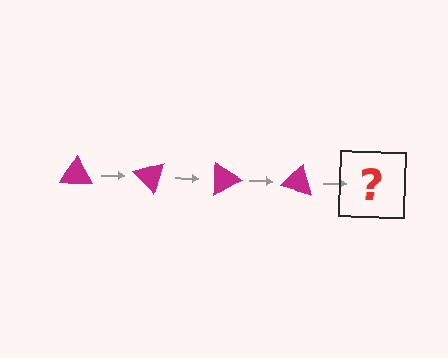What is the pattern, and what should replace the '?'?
The pattern is that the triangle rotates 45 degrees each step. The '?' should be a magenta triangle rotated 180 degrees.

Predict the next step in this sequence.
The next step is a magenta triangle rotated 180 degrees.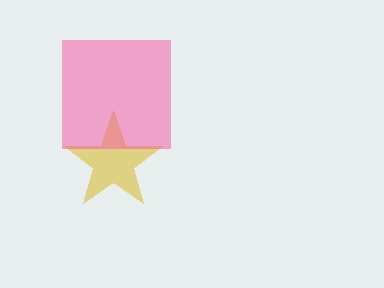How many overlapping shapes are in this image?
There are 2 overlapping shapes in the image.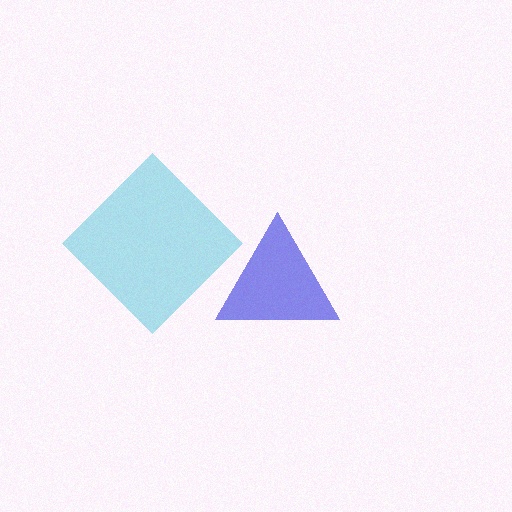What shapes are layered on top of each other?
The layered shapes are: a cyan diamond, a blue triangle.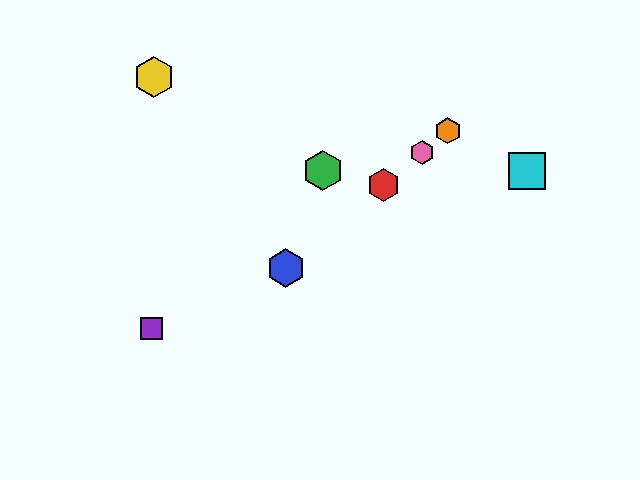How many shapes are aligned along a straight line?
4 shapes (the red hexagon, the blue hexagon, the orange hexagon, the pink hexagon) are aligned along a straight line.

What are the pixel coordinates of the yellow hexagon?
The yellow hexagon is at (154, 77).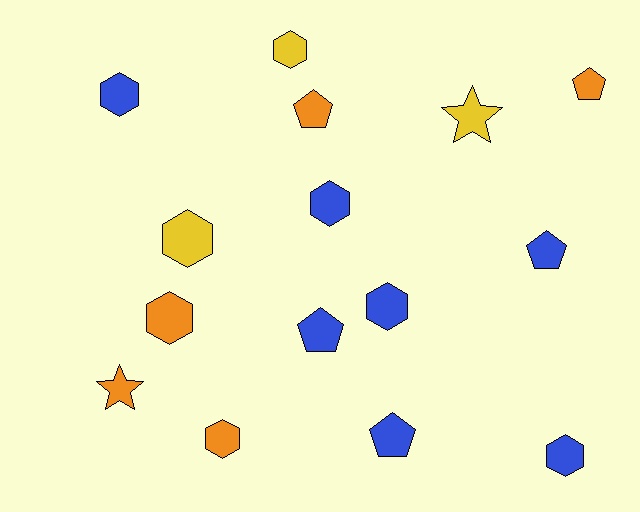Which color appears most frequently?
Blue, with 7 objects.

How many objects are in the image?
There are 15 objects.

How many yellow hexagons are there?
There are 2 yellow hexagons.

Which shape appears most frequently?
Hexagon, with 8 objects.